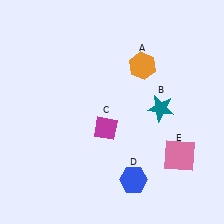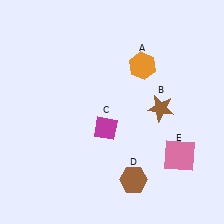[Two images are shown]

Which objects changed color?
B changed from teal to brown. D changed from blue to brown.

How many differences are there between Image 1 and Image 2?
There are 2 differences between the two images.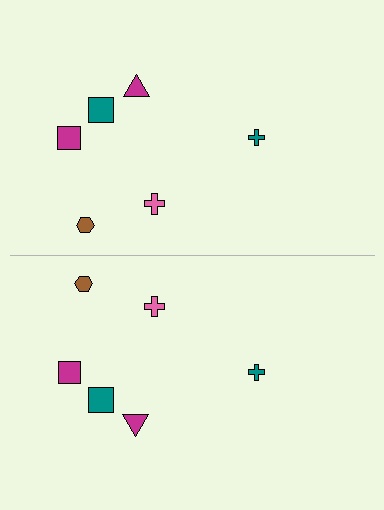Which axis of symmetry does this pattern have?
The pattern has a horizontal axis of symmetry running through the center of the image.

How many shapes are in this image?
There are 12 shapes in this image.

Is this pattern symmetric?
Yes, this pattern has bilateral (reflection) symmetry.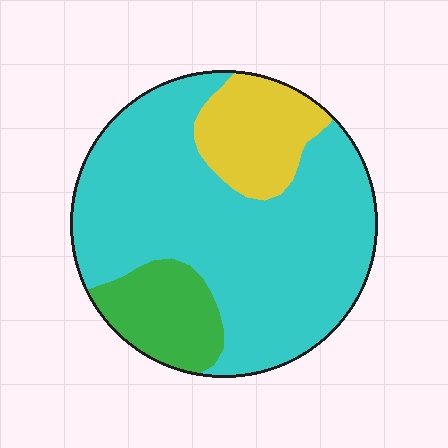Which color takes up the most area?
Cyan, at roughly 70%.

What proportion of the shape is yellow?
Yellow covers roughly 15% of the shape.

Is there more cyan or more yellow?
Cyan.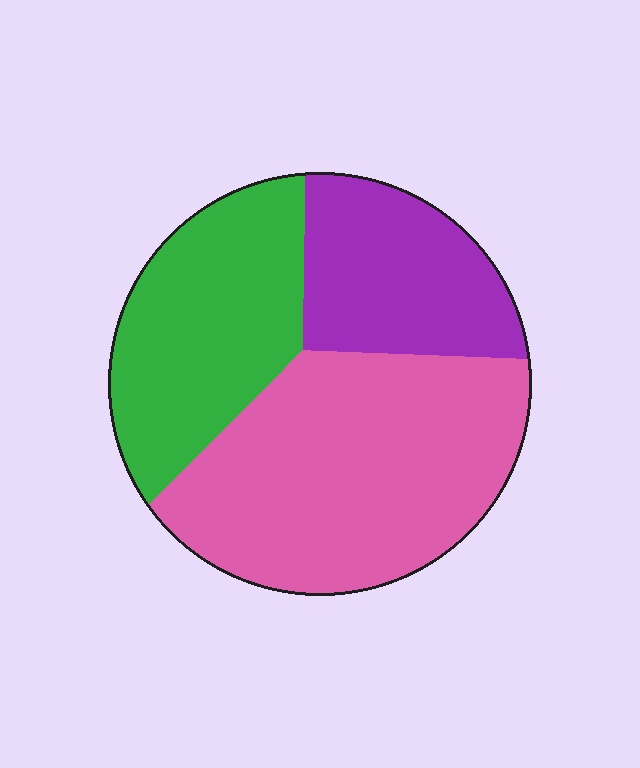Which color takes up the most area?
Pink, at roughly 50%.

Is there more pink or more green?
Pink.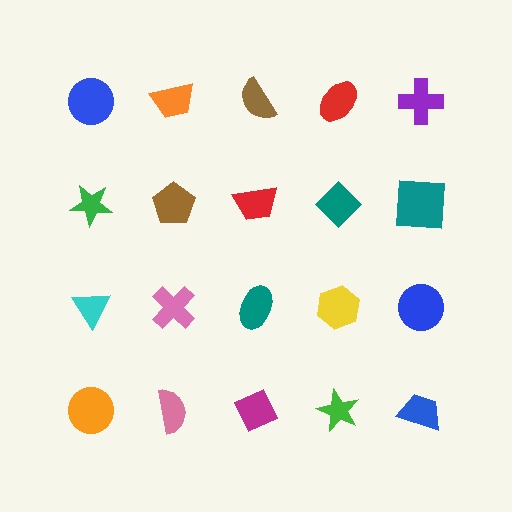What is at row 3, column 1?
A cyan triangle.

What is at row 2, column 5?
A teal square.